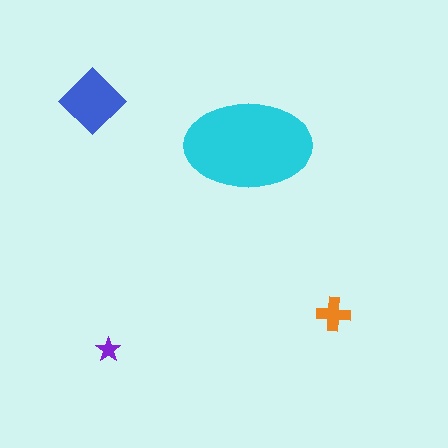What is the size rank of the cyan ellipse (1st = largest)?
1st.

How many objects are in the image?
There are 4 objects in the image.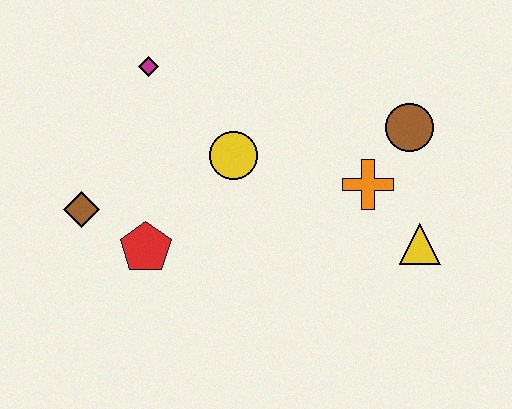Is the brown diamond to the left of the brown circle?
Yes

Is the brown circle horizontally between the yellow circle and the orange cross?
No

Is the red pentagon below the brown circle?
Yes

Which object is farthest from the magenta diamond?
The yellow triangle is farthest from the magenta diamond.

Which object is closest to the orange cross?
The brown circle is closest to the orange cross.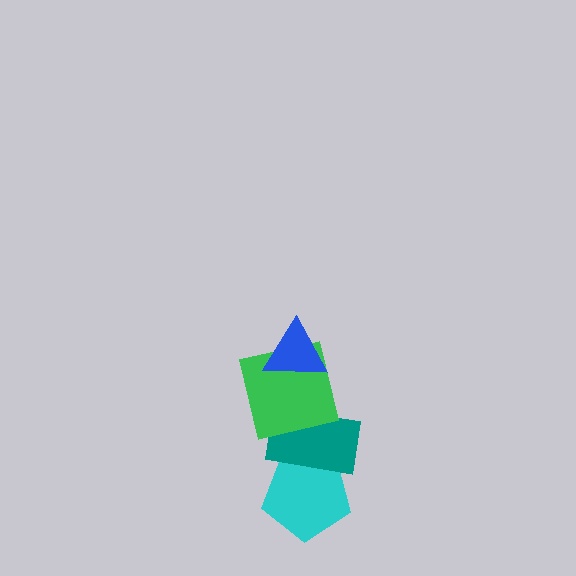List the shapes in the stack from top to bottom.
From top to bottom: the blue triangle, the green square, the teal rectangle, the cyan pentagon.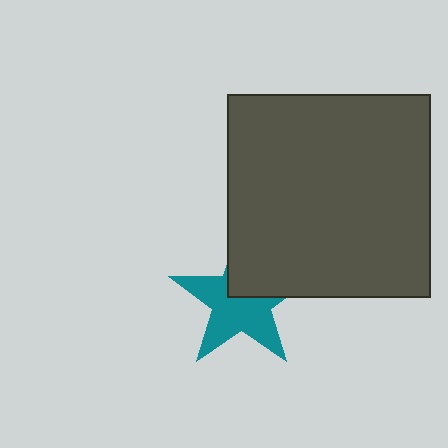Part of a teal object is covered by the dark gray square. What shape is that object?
It is a star.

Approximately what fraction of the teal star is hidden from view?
Roughly 37% of the teal star is hidden behind the dark gray square.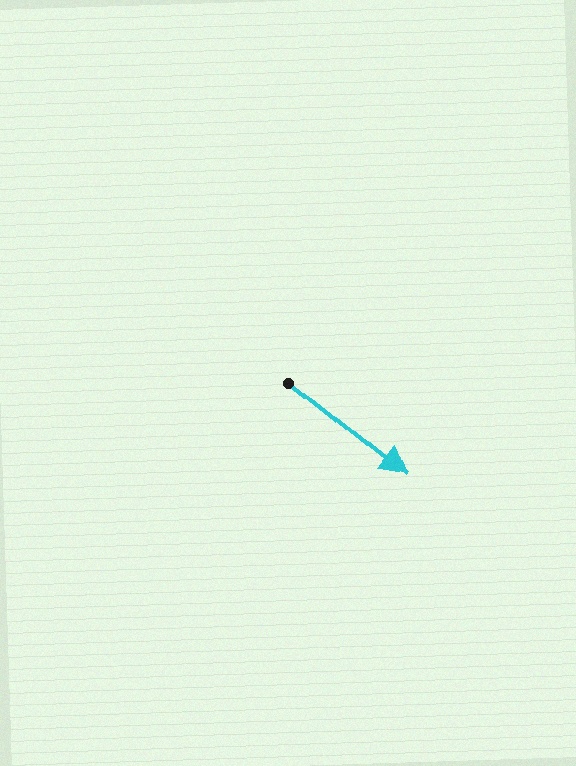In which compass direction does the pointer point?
Southeast.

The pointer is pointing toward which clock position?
Roughly 4 o'clock.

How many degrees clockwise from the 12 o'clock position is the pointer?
Approximately 129 degrees.